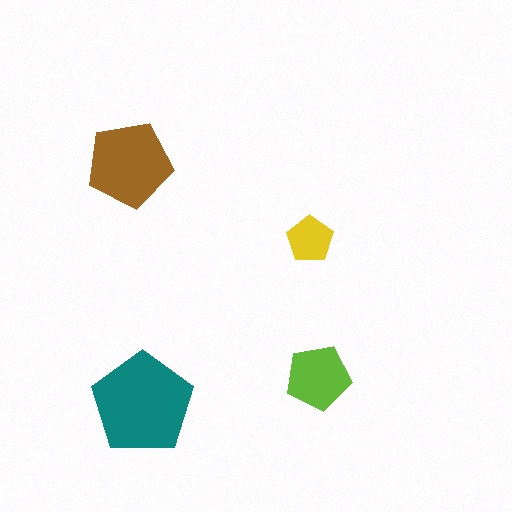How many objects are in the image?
There are 4 objects in the image.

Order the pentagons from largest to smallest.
the teal one, the brown one, the lime one, the yellow one.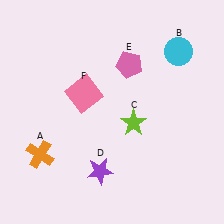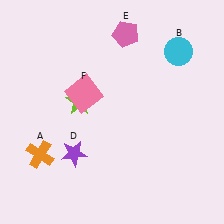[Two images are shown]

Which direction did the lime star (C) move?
The lime star (C) moved left.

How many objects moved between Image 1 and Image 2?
3 objects moved between the two images.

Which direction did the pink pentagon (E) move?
The pink pentagon (E) moved up.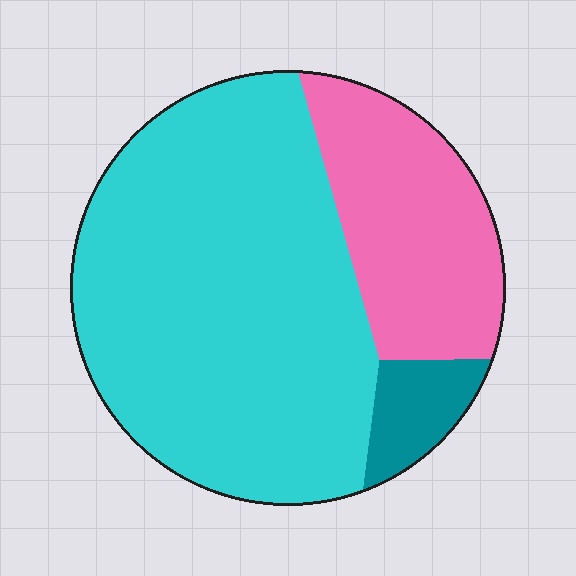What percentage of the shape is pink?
Pink covers 25% of the shape.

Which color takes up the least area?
Teal, at roughly 5%.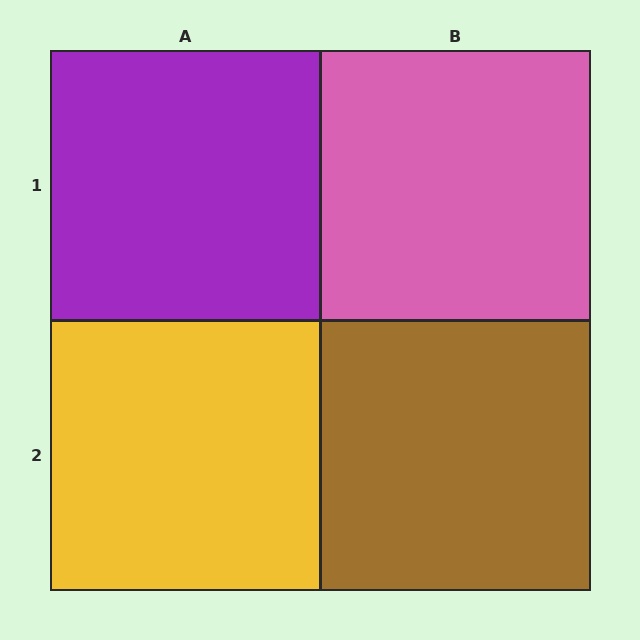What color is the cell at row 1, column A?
Purple.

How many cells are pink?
1 cell is pink.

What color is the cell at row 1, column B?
Pink.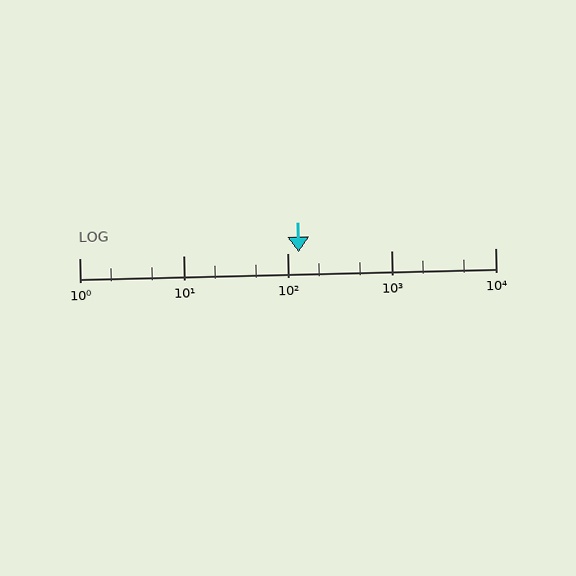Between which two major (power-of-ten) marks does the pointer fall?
The pointer is between 100 and 1000.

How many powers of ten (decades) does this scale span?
The scale spans 4 decades, from 1 to 10000.